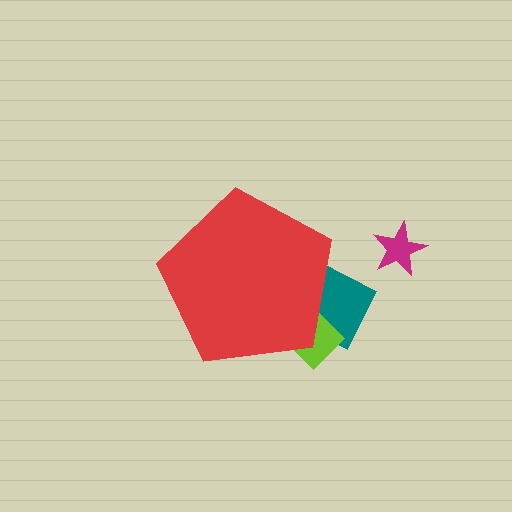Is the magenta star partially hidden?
No, the magenta star is fully visible.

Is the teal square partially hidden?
Yes, the teal square is partially hidden behind the red pentagon.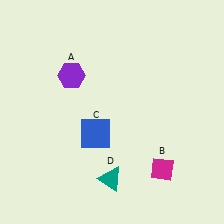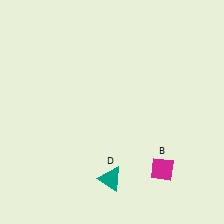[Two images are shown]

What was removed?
The purple hexagon (A), the blue square (C) were removed in Image 2.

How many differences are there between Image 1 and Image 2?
There are 2 differences between the two images.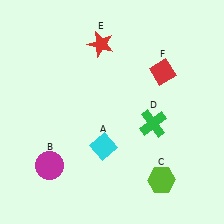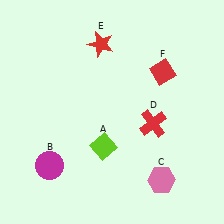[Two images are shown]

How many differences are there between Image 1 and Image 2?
There are 3 differences between the two images.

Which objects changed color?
A changed from cyan to lime. C changed from lime to pink. D changed from green to red.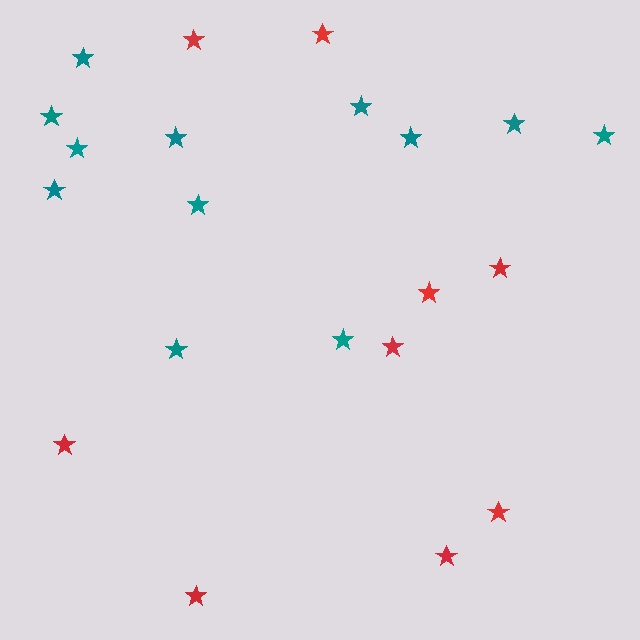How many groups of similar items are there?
There are 2 groups: one group of teal stars (12) and one group of red stars (9).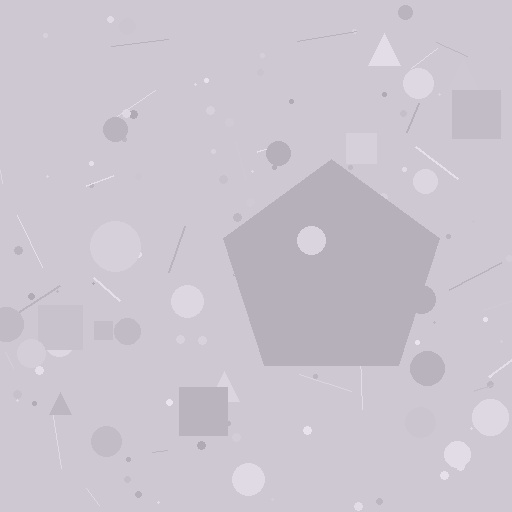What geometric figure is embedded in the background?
A pentagon is embedded in the background.